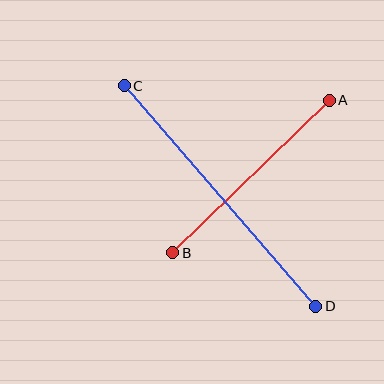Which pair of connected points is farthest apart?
Points C and D are farthest apart.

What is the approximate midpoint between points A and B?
The midpoint is at approximately (251, 177) pixels.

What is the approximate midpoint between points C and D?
The midpoint is at approximately (220, 196) pixels.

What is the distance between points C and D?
The distance is approximately 292 pixels.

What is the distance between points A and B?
The distance is approximately 218 pixels.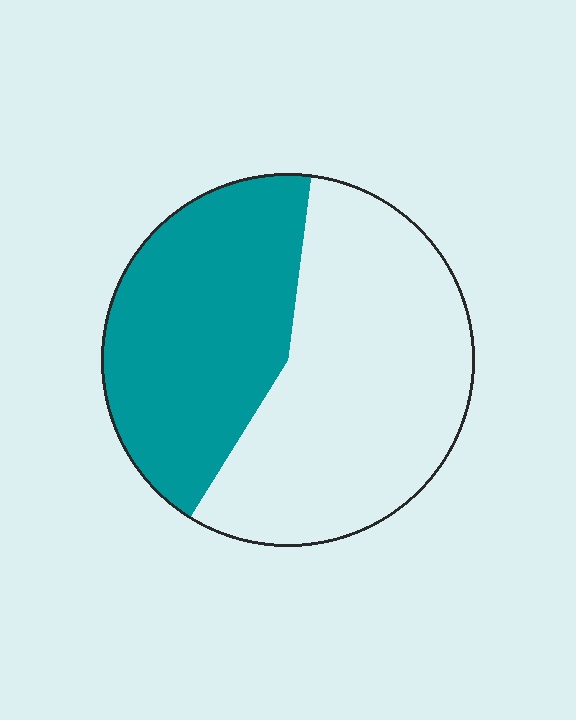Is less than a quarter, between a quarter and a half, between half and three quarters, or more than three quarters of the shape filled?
Between a quarter and a half.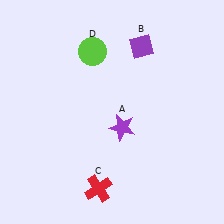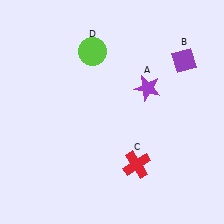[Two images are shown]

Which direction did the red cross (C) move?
The red cross (C) moved right.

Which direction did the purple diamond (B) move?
The purple diamond (B) moved right.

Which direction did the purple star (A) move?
The purple star (A) moved up.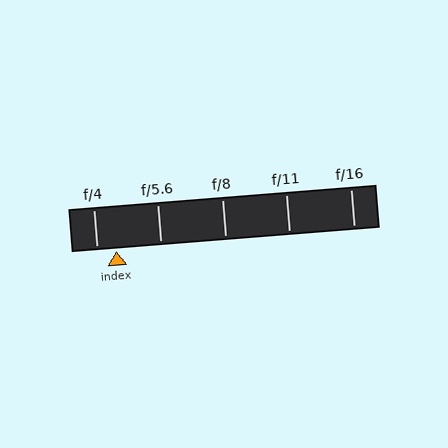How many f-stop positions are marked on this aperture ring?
There are 5 f-stop positions marked.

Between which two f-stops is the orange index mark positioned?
The index mark is between f/4 and f/5.6.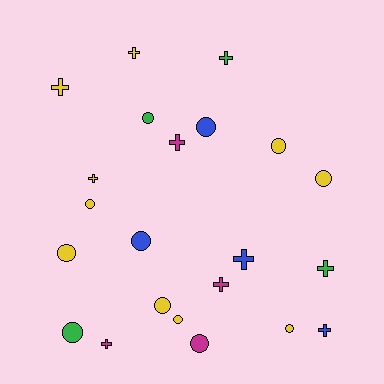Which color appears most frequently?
Yellow, with 10 objects.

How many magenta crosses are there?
There are 3 magenta crosses.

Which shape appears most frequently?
Circle, with 12 objects.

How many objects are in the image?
There are 22 objects.